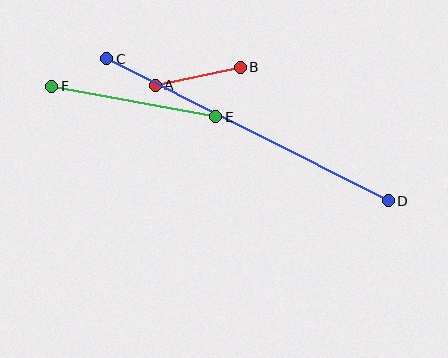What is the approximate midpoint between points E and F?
The midpoint is at approximately (134, 101) pixels.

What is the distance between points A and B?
The distance is approximately 87 pixels.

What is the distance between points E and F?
The distance is approximately 167 pixels.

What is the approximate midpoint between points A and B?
The midpoint is at approximately (198, 76) pixels.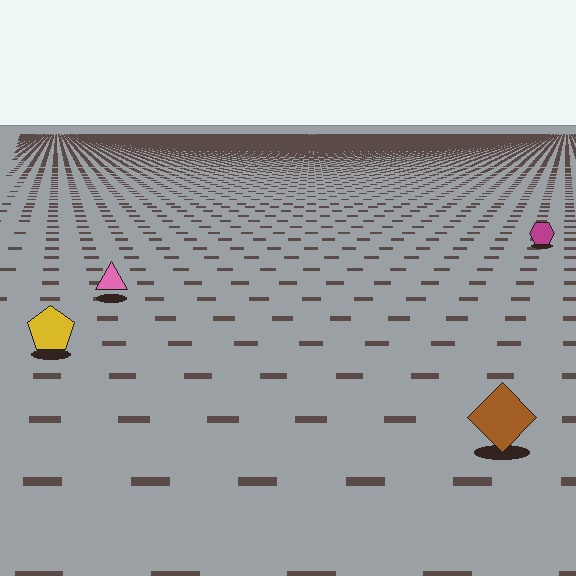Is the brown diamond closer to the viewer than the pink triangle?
Yes. The brown diamond is closer — you can tell from the texture gradient: the ground texture is coarser near it.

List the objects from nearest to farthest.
From nearest to farthest: the brown diamond, the yellow pentagon, the pink triangle, the magenta hexagon.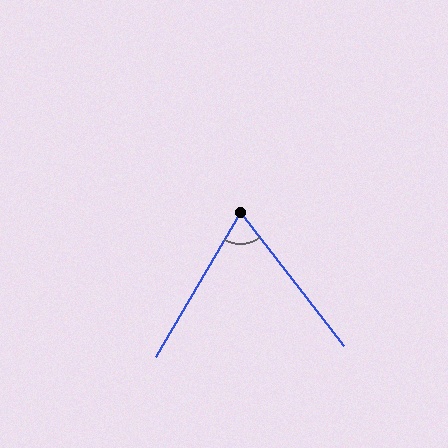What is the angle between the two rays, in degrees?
Approximately 68 degrees.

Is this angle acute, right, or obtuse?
It is acute.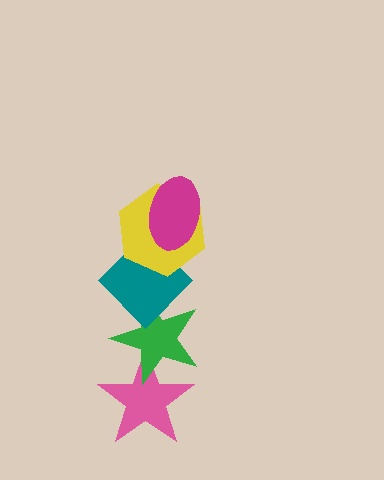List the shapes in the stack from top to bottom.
From top to bottom: the magenta ellipse, the yellow hexagon, the teal diamond, the green star, the pink star.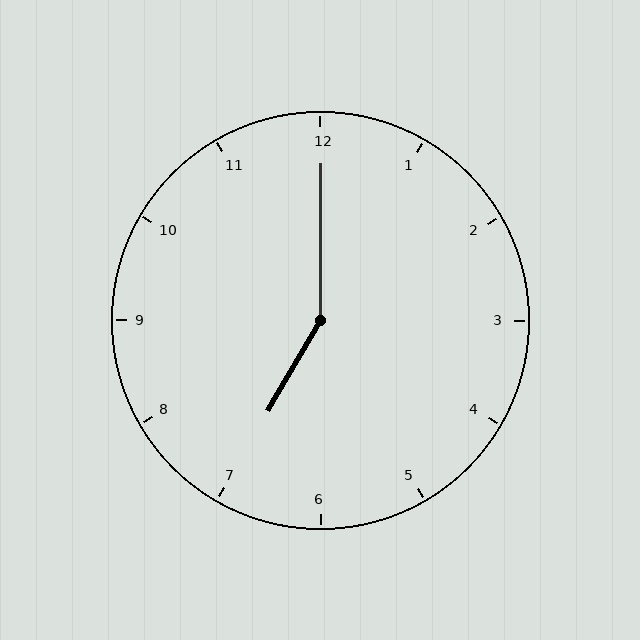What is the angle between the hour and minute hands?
Approximately 150 degrees.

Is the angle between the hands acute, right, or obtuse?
It is obtuse.